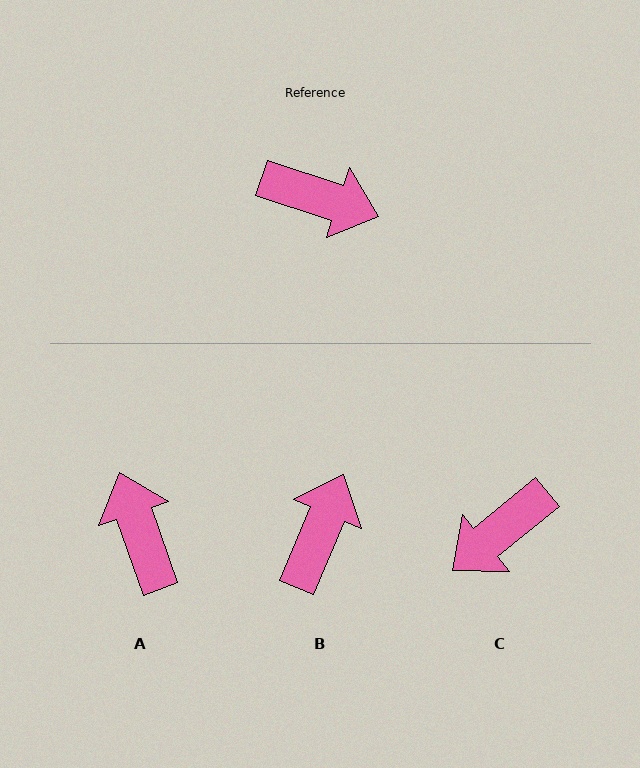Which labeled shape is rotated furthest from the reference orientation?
A, about 128 degrees away.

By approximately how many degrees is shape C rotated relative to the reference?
Approximately 122 degrees clockwise.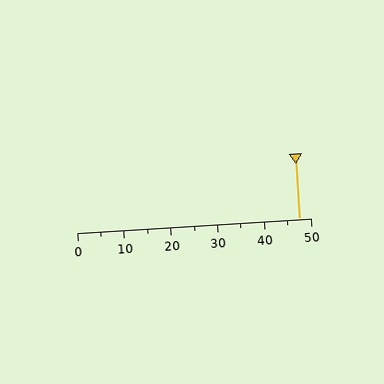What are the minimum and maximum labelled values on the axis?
The axis runs from 0 to 50.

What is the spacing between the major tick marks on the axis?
The major ticks are spaced 10 apart.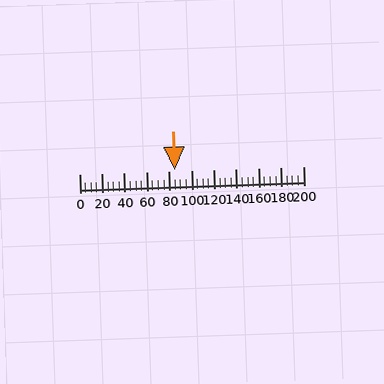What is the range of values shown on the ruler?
The ruler shows values from 0 to 200.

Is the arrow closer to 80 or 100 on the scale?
The arrow is closer to 80.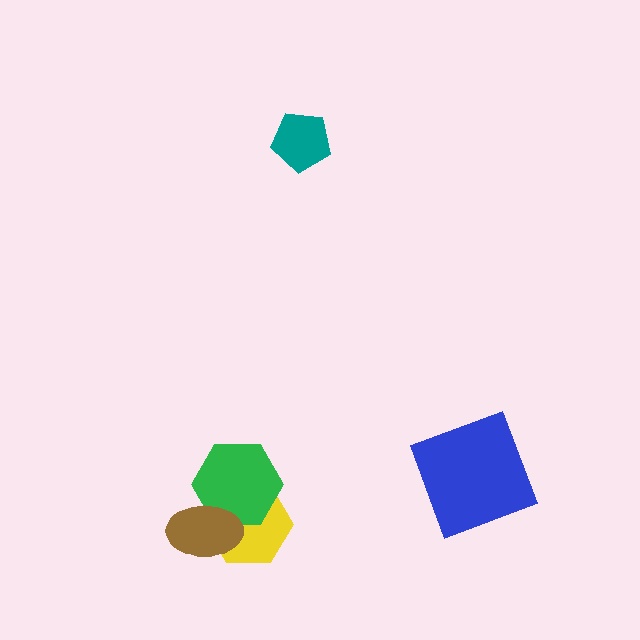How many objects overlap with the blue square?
0 objects overlap with the blue square.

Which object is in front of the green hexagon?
The brown ellipse is in front of the green hexagon.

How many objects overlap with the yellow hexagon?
2 objects overlap with the yellow hexagon.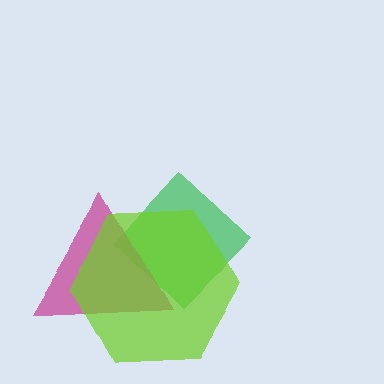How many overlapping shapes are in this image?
There are 3 overlapping shapes in the image.